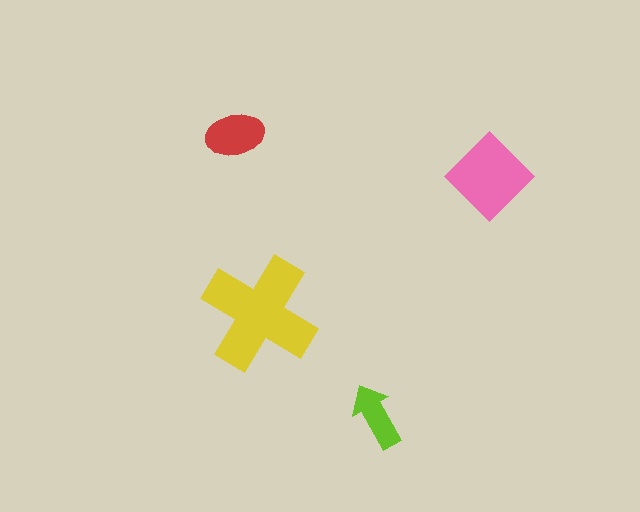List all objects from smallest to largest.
The lime arrow, the red ellipse, the pink diamond, the yellow cross.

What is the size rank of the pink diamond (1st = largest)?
2nd.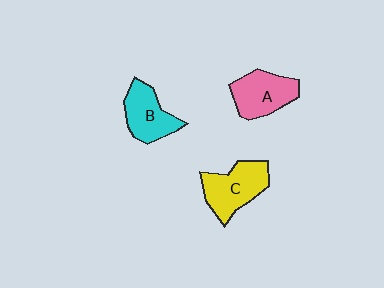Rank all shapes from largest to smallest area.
From largest to smallest: C (yellow), A (pink), B (cyan).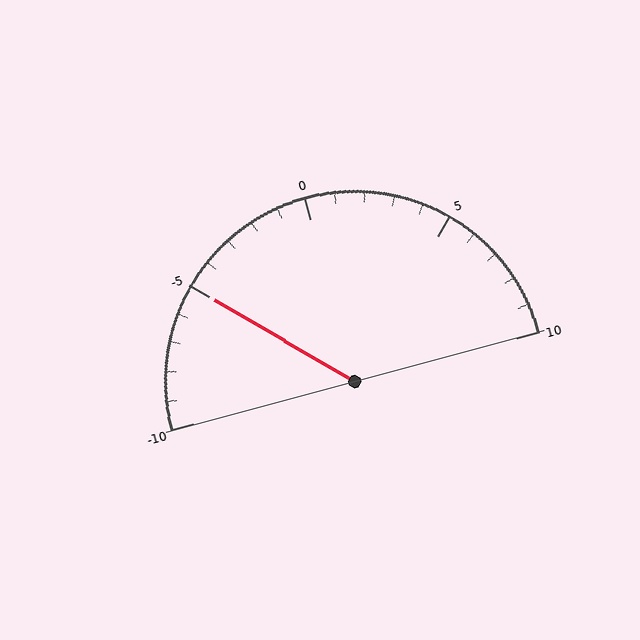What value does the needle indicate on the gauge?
The needle indicates approximately -5.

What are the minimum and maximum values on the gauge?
The gauge ranges from -10 to 10.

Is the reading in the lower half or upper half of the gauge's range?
The reading is in the lower half of the range (-10 to 10).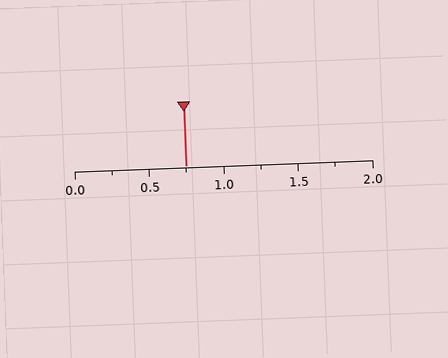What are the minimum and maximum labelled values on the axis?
The axis runs from 0.0 to 2.0.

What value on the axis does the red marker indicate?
The marker indicates approximately 0.75.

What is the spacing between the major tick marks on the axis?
The major ticks are spaced 0.5 apart.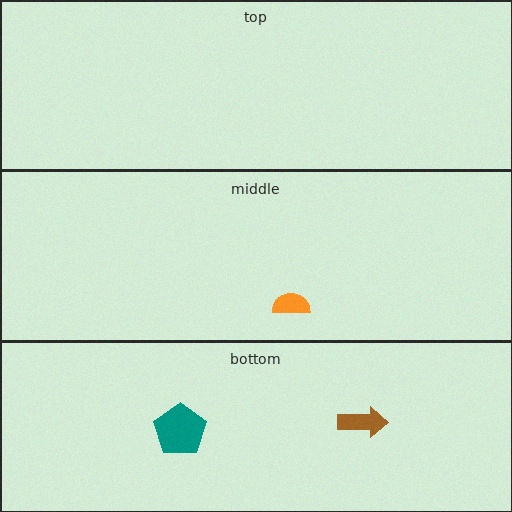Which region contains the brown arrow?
The bottom region.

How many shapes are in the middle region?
1.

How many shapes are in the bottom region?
2.